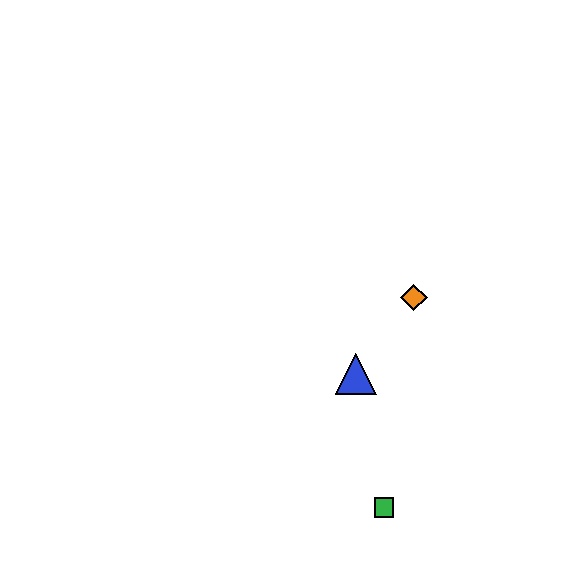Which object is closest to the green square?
The blue triangle is closest to the green square.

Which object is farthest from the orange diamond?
The green square is farthest from the orange diamond.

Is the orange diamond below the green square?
No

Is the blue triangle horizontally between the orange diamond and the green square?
No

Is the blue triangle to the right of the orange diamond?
No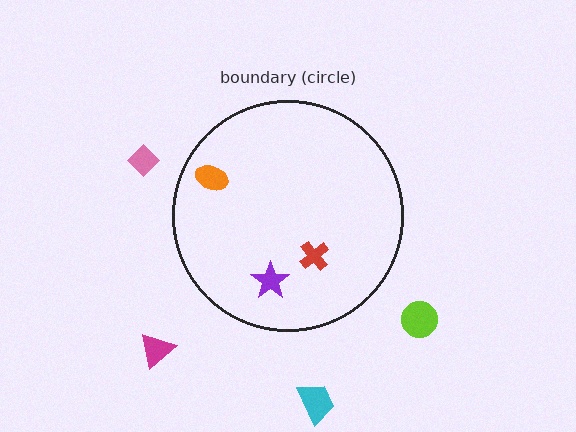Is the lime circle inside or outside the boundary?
Outside.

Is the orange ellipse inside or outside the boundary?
Inside.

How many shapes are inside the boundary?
3 inside, 4 outside.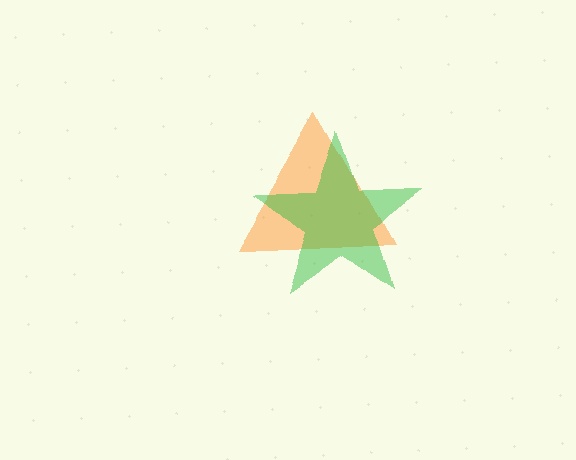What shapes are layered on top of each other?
The layered shapes are: an orange triangle, a green star.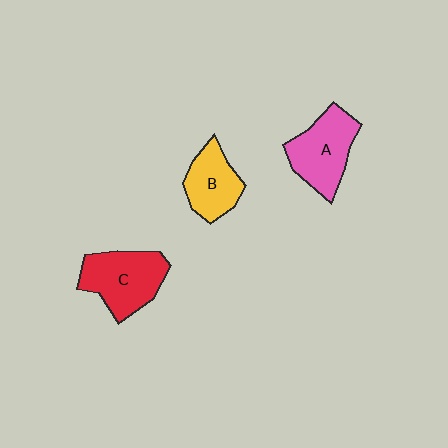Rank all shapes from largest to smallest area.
From largest to smallest: C (red), A (pink), B (yellow).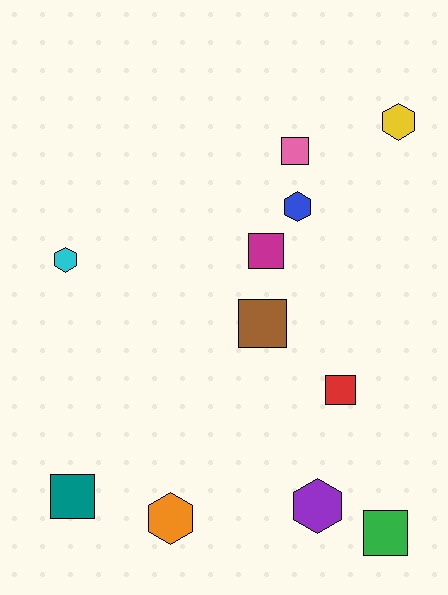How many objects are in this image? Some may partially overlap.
There are 11 objects.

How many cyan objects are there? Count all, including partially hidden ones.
There is 1 cyan object.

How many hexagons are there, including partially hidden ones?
There are 5 hexagons.